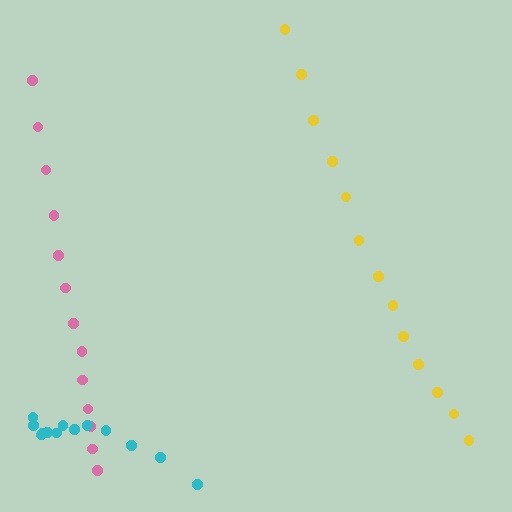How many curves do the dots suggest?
There are 3 distinct paths.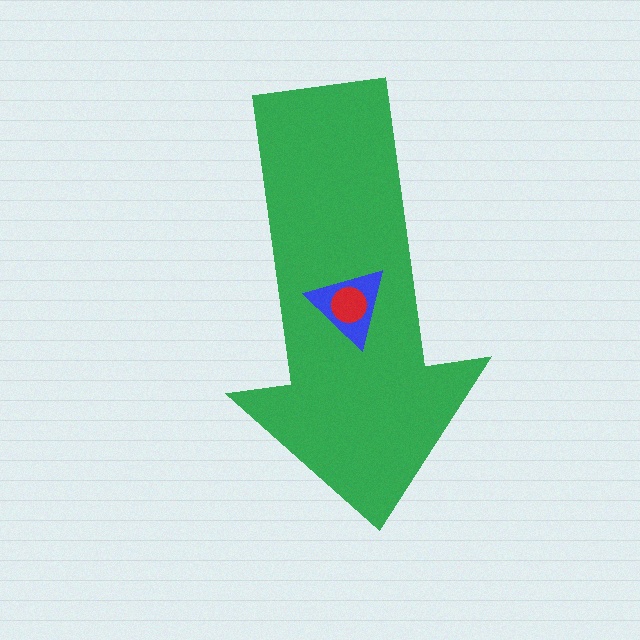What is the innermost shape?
The red circle.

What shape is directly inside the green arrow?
The blue triangle.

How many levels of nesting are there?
3.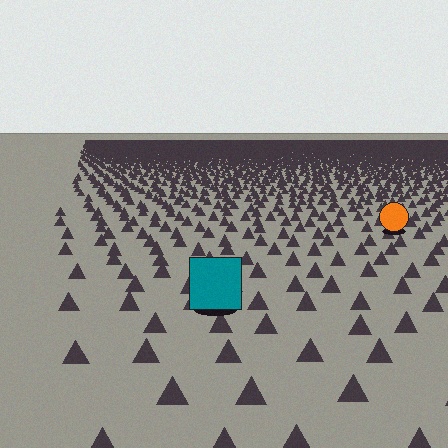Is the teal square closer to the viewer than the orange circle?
Yes. The teal square is closer — you can tell from the texture gradient: the ground texture is coarser near it.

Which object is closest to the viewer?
The teal square is closest. The texture marks near it are larger and more spread out.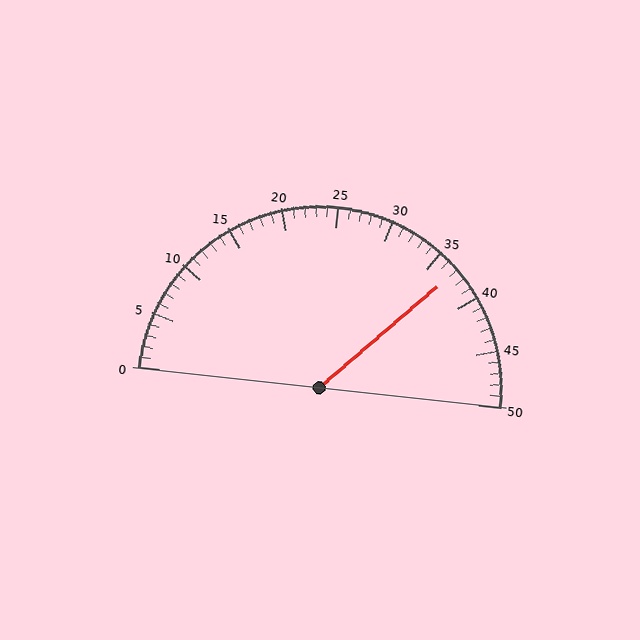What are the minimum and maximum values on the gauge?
The gauge ranges from 0 to 50.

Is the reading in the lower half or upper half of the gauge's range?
The reading is in the upper half of the range (0 to 50).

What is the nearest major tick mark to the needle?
The nearest major tick mark is 35.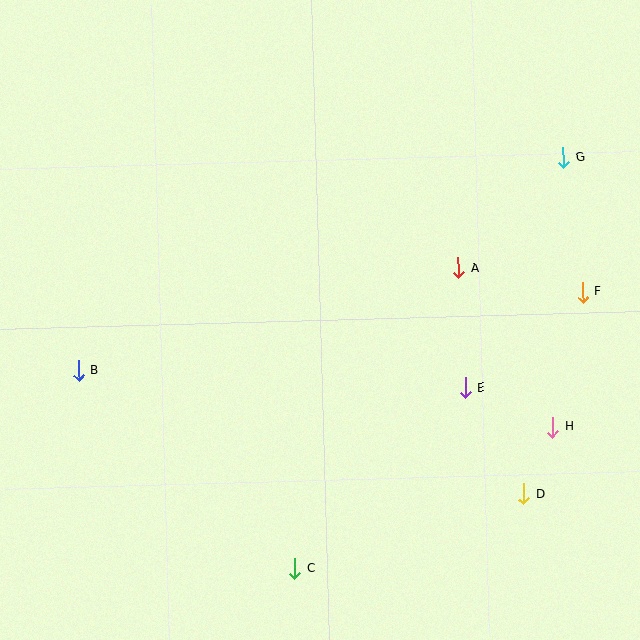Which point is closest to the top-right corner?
Point G is closest to the top-right corner.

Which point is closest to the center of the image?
Point A at (458, 268) is closest to the center.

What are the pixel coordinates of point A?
Point A is at (458, 268).